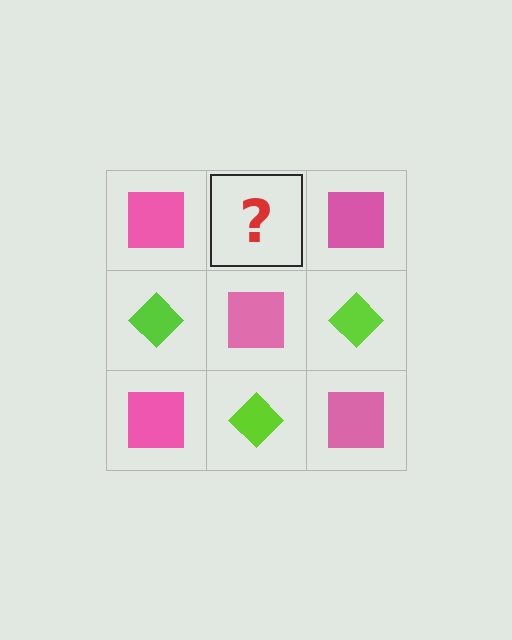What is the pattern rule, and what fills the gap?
The rule is that it alternates pink square and lime diamond in a checkerboard pattern. The gap should be filled with a lime diamond.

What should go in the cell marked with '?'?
The missing cell should contain a lime diamond.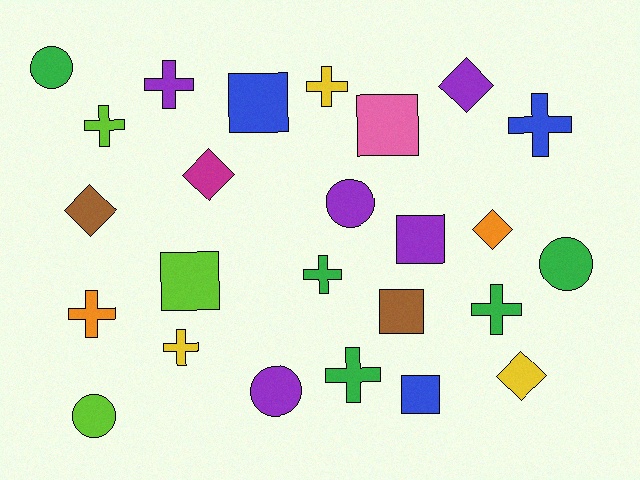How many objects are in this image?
There are 25 objects.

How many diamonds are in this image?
There are 5 diamonds.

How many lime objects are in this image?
There are 3 lime objects.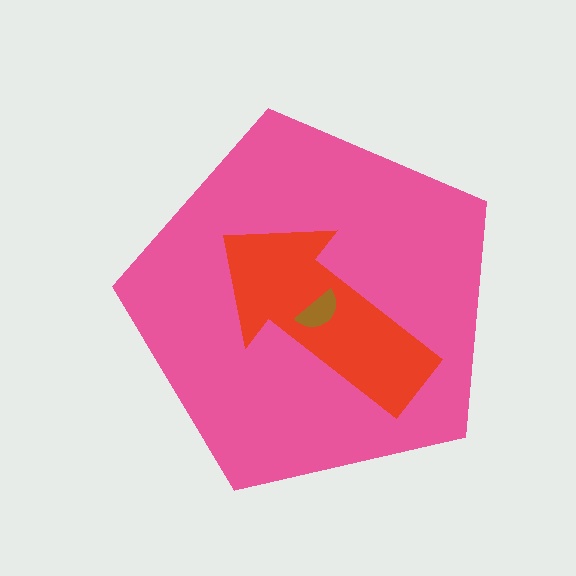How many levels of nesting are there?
3.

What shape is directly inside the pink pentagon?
The red arrow.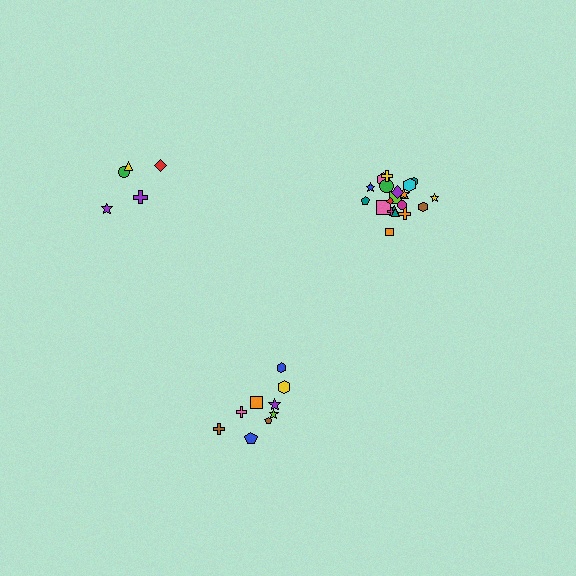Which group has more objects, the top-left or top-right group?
The top-right group.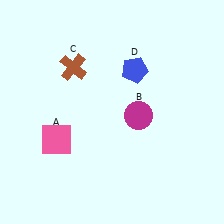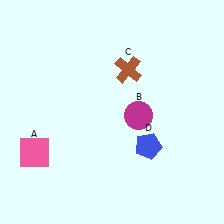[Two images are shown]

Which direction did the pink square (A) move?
The pink square (A) moved left.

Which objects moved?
The objects that moved are: the pink square (A), the brown cross (C), the blue pentagon (D).